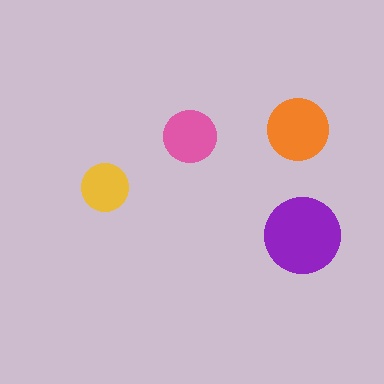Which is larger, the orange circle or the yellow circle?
The orange one.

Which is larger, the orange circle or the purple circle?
The purple one.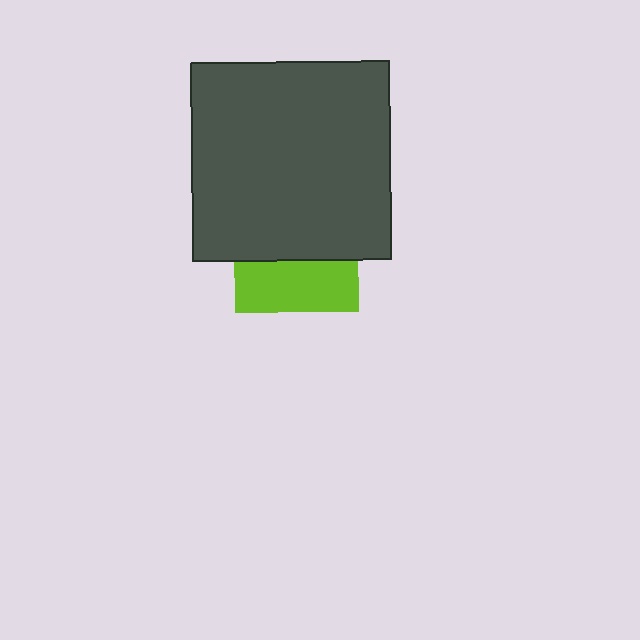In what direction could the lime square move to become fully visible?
The lime square could move down. That would shift it out from behind the dark gray square entirely.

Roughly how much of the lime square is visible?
A small part of it is visible (roughly 40%).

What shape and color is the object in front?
The object in front is a dark gray square.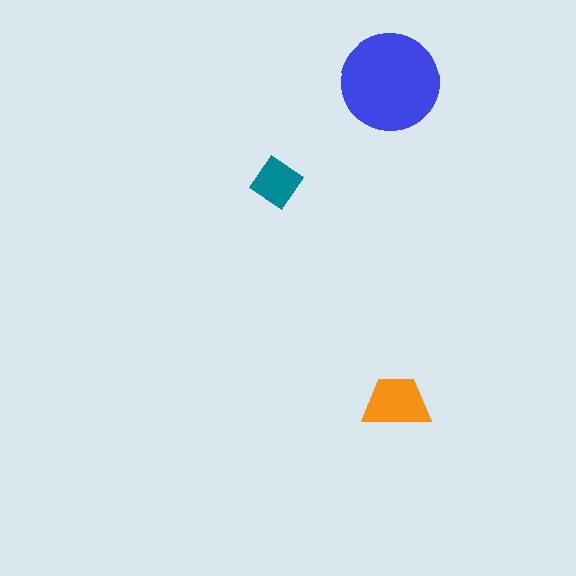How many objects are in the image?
There are 3 objects in the image.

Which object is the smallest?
The teal diamond.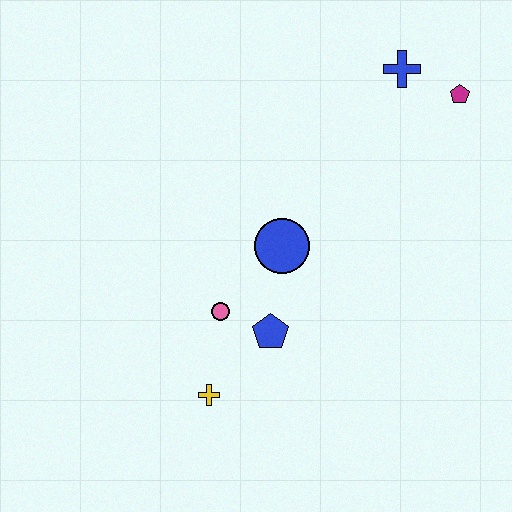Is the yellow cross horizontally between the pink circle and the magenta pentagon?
No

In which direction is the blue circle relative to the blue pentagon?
The blue circle is above the blue pentagon.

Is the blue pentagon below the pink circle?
Yes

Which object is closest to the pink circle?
The blue pentagon is closest to the pink circle.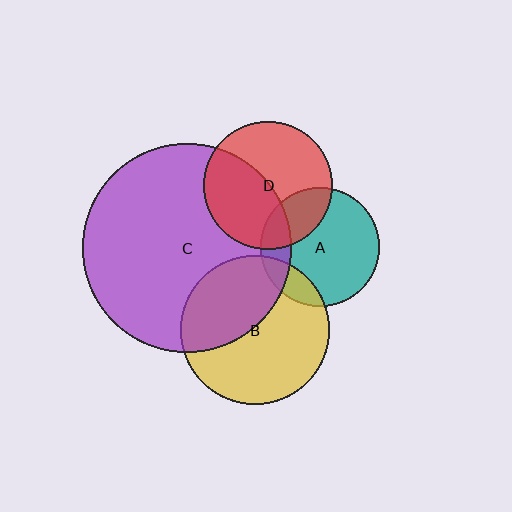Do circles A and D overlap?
Yes.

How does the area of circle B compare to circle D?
Approximately 1.3 times.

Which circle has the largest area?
Circle C (purple).